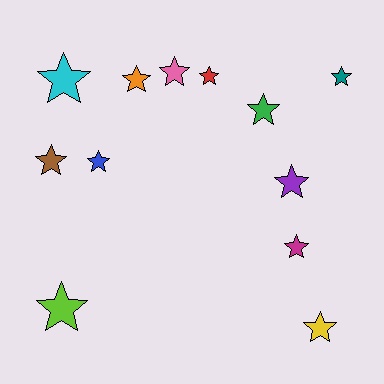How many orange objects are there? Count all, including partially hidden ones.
There is 1 orange object.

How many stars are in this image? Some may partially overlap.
There are 12 stars.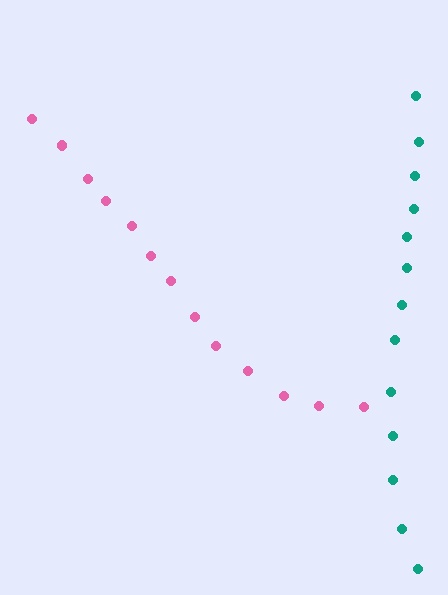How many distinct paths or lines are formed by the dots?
There are 2 distinct paths.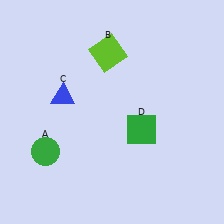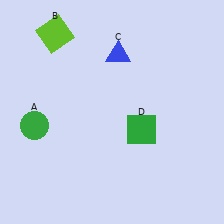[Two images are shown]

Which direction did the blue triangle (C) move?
The blue triangle (C) moved right.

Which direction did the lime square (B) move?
The lime square (B) moved left.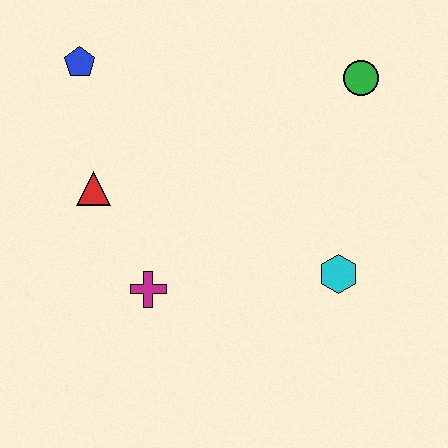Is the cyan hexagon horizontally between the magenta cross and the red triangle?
No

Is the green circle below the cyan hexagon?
No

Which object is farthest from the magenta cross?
The green circle is farthest from the magenta cross.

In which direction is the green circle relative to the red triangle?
The green circle is to the right of the red triangle.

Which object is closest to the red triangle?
The magenta cross is closest to the red triangle.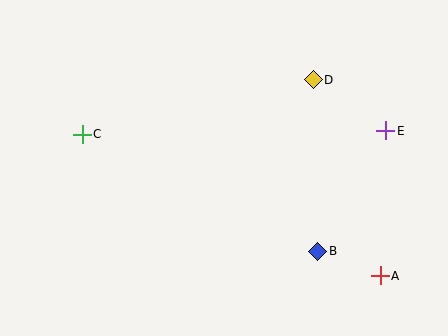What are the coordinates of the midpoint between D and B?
The midpoint between D and B is at (316, 166).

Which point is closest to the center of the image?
Point B at (318, 251) is closest to the center.